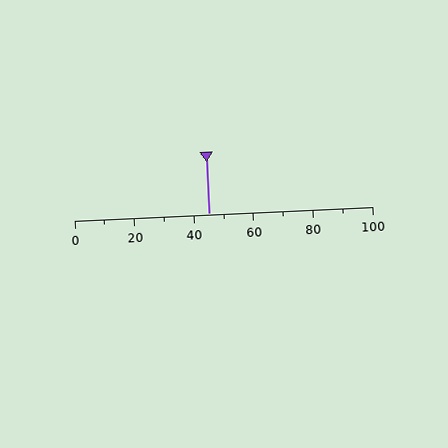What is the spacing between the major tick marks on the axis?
The major ticks are spaced 20 apart.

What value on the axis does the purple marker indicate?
The marker indicates approximately 45.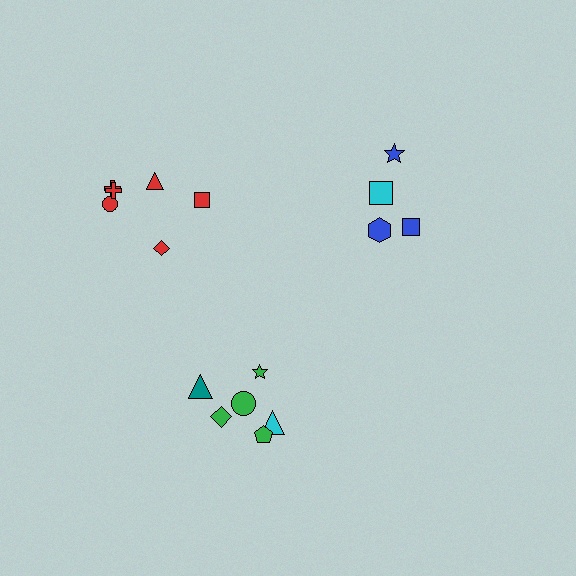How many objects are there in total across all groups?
There are 16 objects.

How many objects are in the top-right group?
There are 4 objects.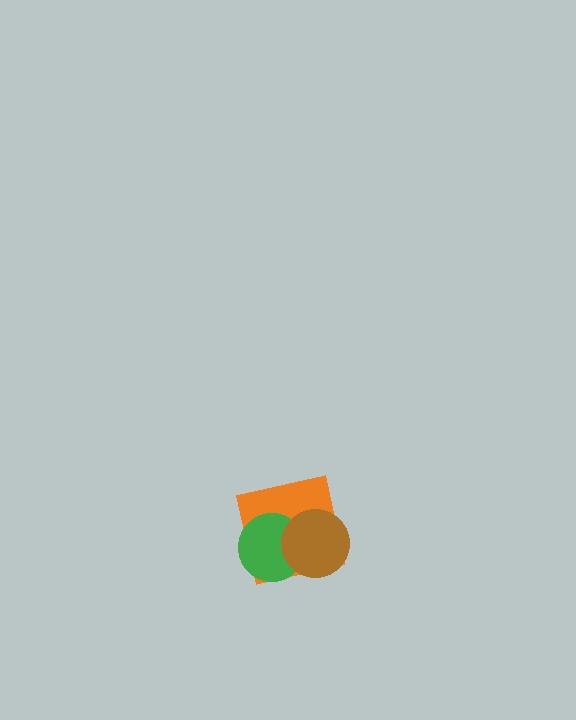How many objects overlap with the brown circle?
2 objects overlap with the brown circle.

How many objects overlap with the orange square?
2 objects overlap with the orange square.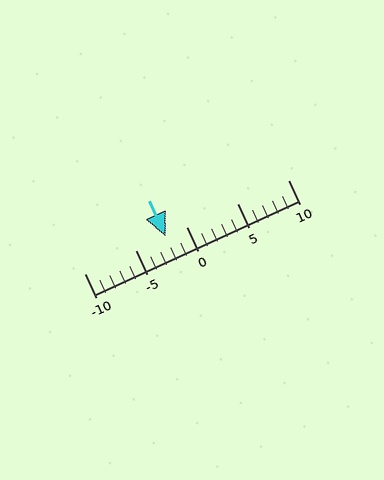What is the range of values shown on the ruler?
The ruler shows values from -10 to 10.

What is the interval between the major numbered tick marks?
The major tick marks are spaced 5 units apart.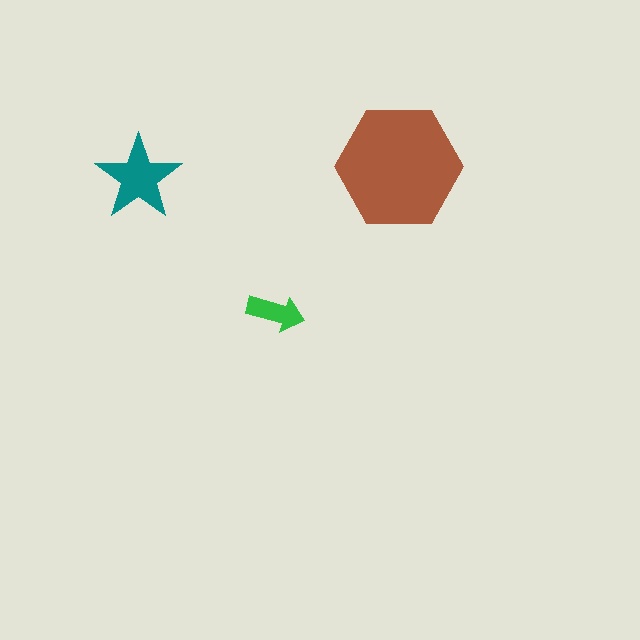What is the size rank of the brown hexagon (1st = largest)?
1st.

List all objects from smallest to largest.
The green arrow, the teal star, the brown hexagon.